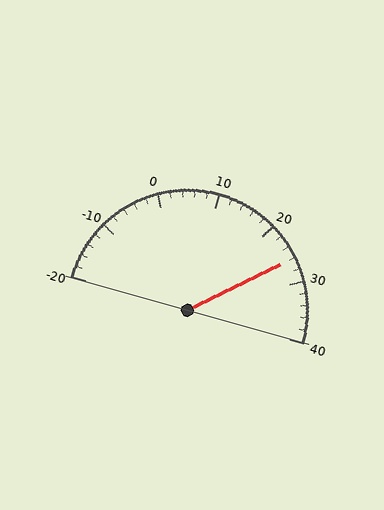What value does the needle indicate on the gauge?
The needle indicates approximately 26.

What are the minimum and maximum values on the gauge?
The gauge ranges from -20 to 40.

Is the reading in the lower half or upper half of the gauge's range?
The reading is in the upper half of the range (-20 to 40).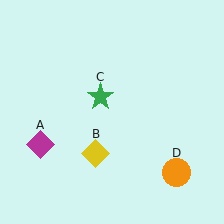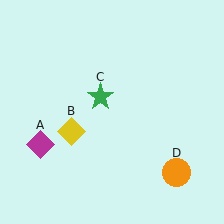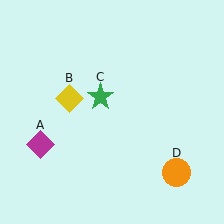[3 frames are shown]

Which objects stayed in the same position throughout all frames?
Magenta diamond (object A) and green star (object C) and orange circle (object D) remained stationary.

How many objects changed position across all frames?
1 object changed position: yellow diamond (object B).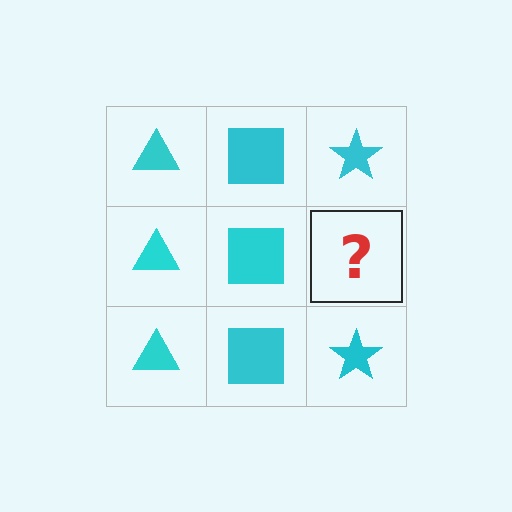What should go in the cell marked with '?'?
The missing cell should contain a cyan star.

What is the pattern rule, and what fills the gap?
The rule is that each column has a consistent shape. The gap should be filled with a cyan star.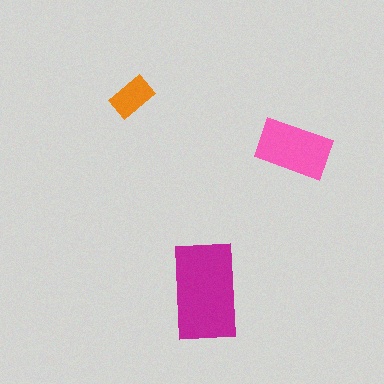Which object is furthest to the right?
The pink rectangle is rightmost.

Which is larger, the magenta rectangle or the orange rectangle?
The magenta one.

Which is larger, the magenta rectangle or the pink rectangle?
The magenta one.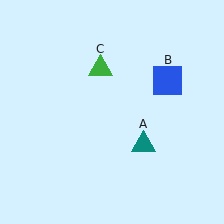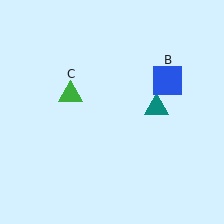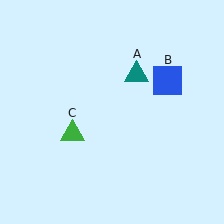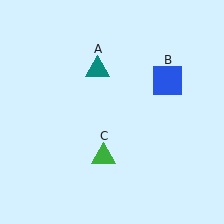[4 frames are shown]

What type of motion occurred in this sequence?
The teal triangle (object A), green triangle (object C) rotated counterclockwise around the center of the scene.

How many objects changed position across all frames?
2 objects changed position: teal triangle (object A), green triangle (object C).